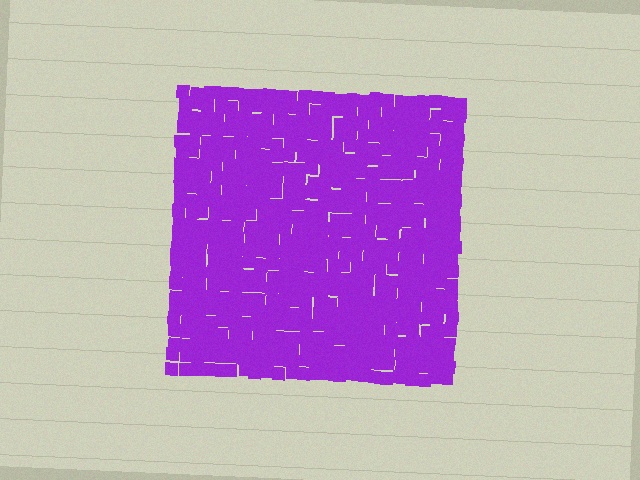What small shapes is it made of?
It is made of small squares.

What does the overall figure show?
The overall figure shows a square.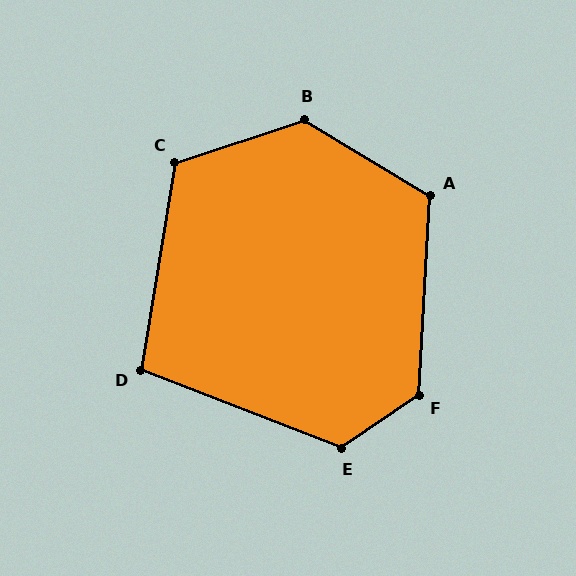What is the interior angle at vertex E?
Approximately 124 degrees (obtuse).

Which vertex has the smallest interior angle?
D, at approximately 102 degrees.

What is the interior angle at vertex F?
Approximately 128 degrees (obtuse).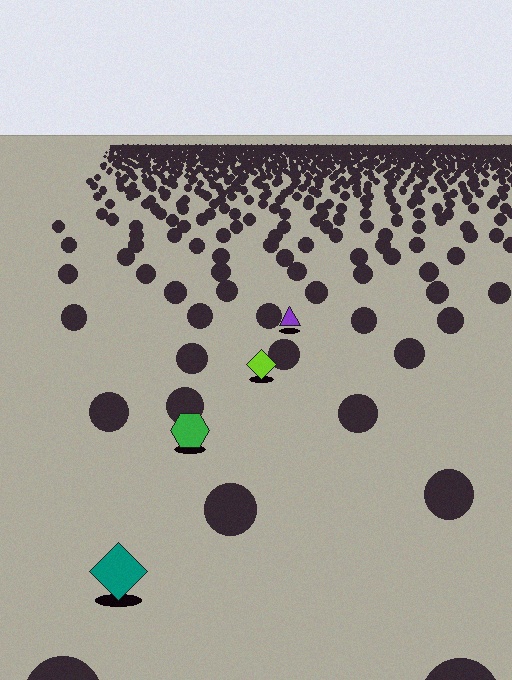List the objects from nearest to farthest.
From nearest to farthest: the teal diamond, the green hexagon, the lime diamond, the purple triangle.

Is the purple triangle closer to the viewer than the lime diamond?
No. The lime diamond is closer — you can tell from the texture gradient: the ground texture is coarser near it.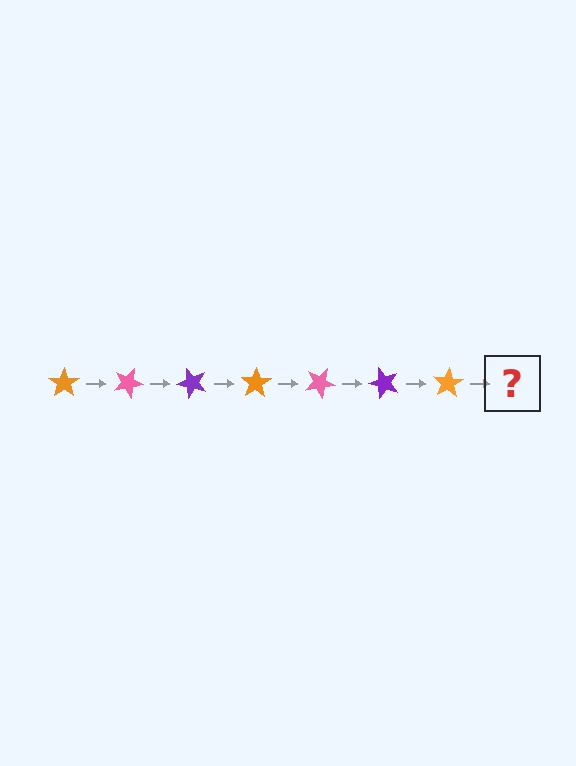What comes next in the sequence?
The next element should be a pink star, rotated 175 degrees from the start.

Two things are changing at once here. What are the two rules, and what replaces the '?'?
The two rules are that it rotates 25 degrees each step and the color cycles through orange, pink, and purple. The '?' should be a pink star, rotated 175 degrees from the start.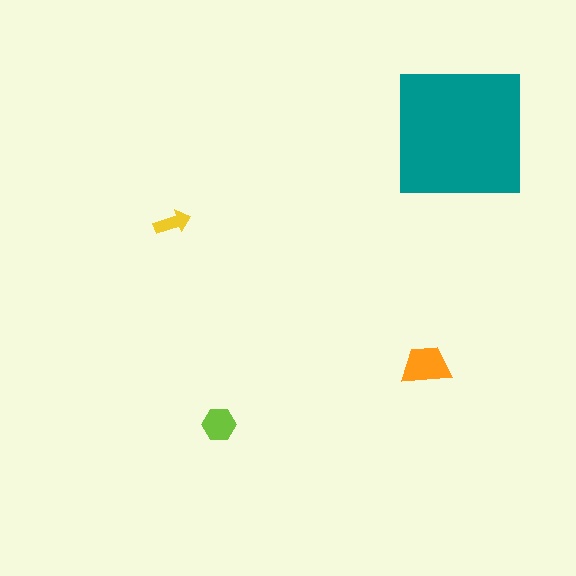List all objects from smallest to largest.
The yellow arrow, the lime hexagon, the orange trapezoid, the teal square.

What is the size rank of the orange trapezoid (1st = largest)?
2nd.